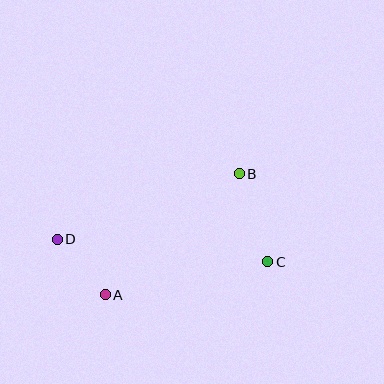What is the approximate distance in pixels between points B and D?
The distance between B and D is approximately 194 pixels.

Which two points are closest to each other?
Points A and D are closest to each other.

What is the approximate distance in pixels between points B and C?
The distance between B and C is approximately 93 pixels.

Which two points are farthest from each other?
Points C and D are farthest from each other.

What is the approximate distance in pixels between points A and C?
The distance between A and C is approximately 166 pixels.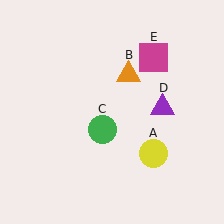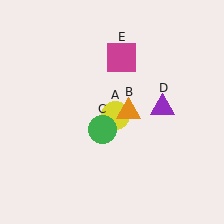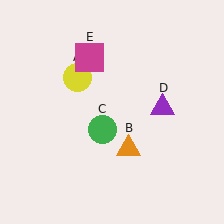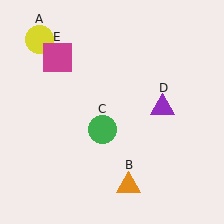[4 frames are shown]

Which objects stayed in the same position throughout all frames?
Green circle (object C) and purple triangle (object D) remained stationary.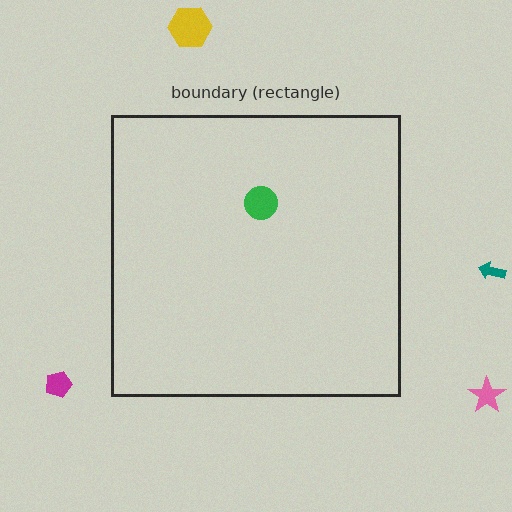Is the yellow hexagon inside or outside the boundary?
Outside.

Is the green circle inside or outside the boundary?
Inside.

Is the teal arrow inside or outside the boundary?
Outside.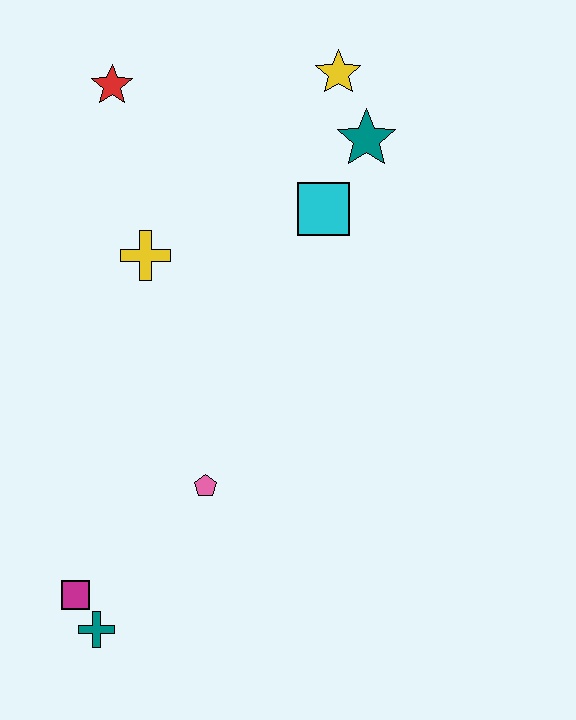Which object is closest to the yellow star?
The teal star is closest to the yellow star.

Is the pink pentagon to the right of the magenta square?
Yes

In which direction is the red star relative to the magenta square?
The red star is above the magenta square.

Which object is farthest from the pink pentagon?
The yellow star is farthest from the pink pentagon.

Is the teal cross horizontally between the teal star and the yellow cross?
No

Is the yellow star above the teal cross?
Yes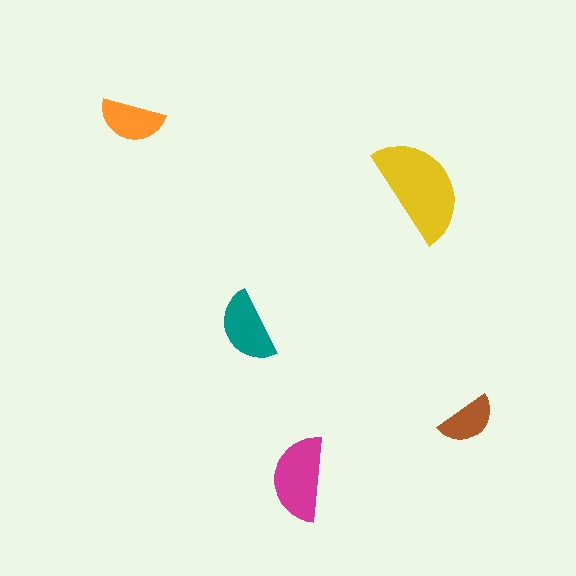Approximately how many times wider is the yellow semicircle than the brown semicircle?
About 2 times wider.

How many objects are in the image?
There are 5 objects in the image.